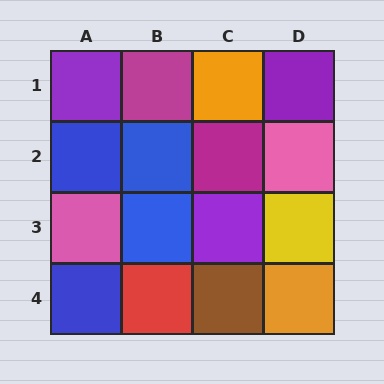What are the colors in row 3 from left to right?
Pink, blue, purple, yellow.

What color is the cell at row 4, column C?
Brown.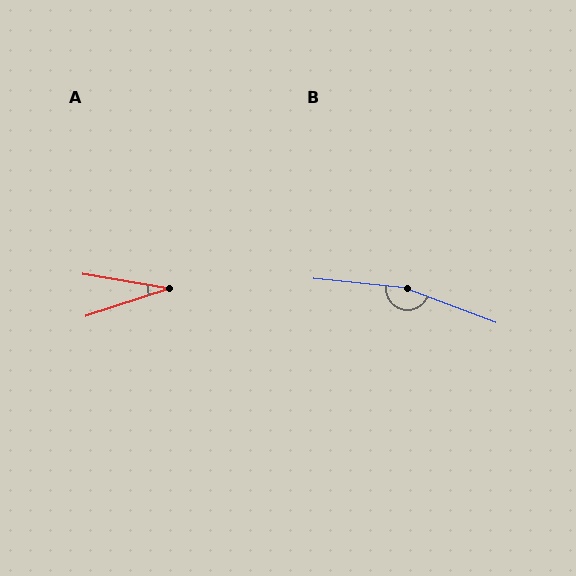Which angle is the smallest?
A, at approximately 28 degrees.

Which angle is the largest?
B, at approximately 165 degrees.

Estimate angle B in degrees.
Approximately 165 degrees.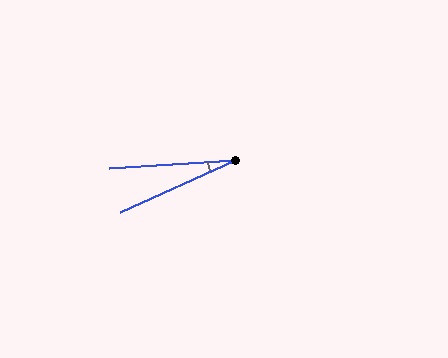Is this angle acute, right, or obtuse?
It is acute.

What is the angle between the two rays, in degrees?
Approximately 21 degrees.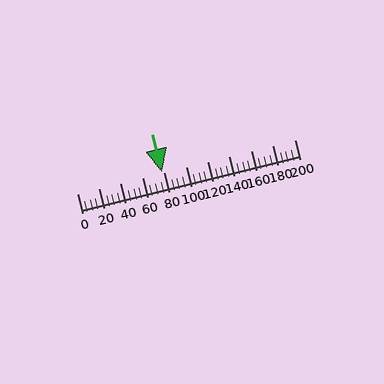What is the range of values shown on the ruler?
The ruler shows values from 0 to 200.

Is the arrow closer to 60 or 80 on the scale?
The arrow is closer to 80.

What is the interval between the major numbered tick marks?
The major tick marks are spaced 20 units apart.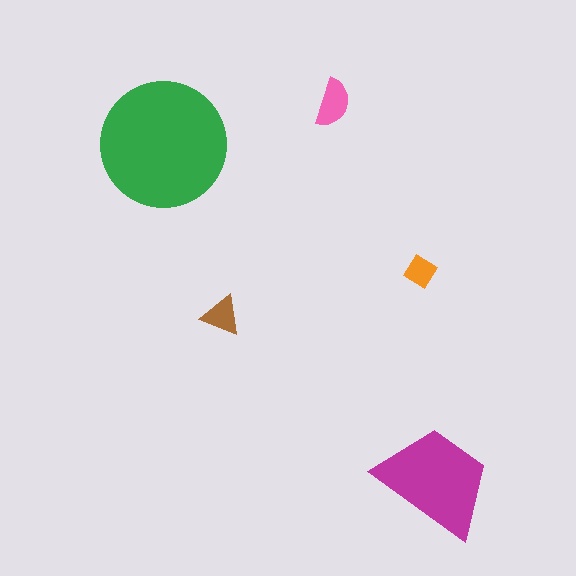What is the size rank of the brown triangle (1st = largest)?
4th.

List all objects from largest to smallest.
The green circle, the magenta trapezoid, the pink semicircle, the brown triangle, the orange diamond.